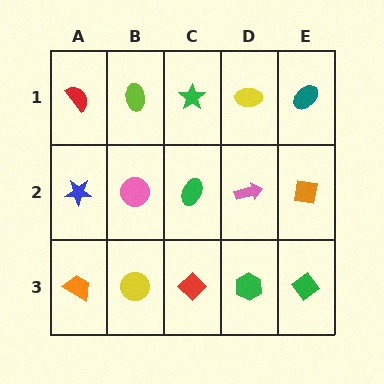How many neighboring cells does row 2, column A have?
3.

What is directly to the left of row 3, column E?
A green hexagon.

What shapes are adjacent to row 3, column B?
A pink circle (row 2, column B), an orange trapezoid (row 3, column A), a red diamond (row 3, column C).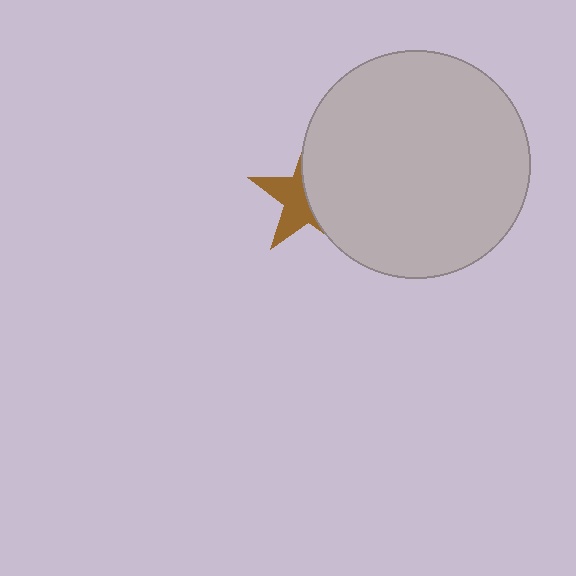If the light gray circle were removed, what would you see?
You would see the complete brown star.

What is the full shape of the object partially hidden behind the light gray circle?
The partially hidden object is a brown star.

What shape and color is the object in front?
The object in front is a light gray circle.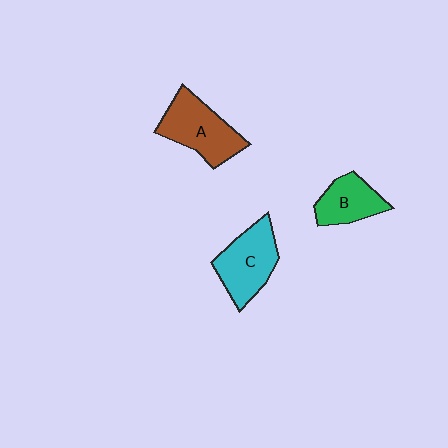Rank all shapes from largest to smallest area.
From largest to smallest: A (brown), C (cyan), B (green).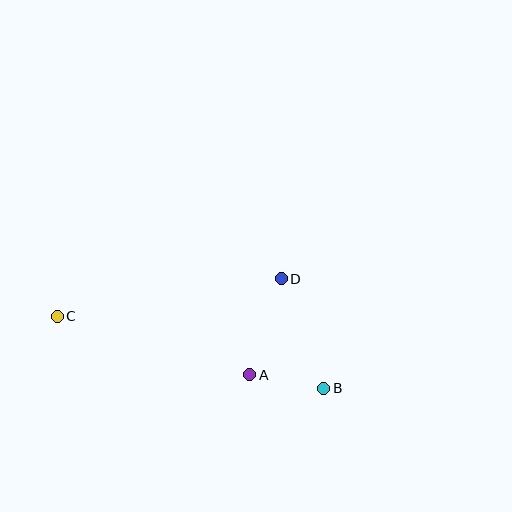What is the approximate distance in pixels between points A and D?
The distance between A and D is approximately 101 pixels.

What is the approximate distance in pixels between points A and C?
The distance between A and C is approximately 201 pixels.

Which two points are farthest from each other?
Points B and C are farthest from each other.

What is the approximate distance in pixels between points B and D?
The distance between B and D is approximately 118 pixels.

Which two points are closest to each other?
Points A and B are closest to each other.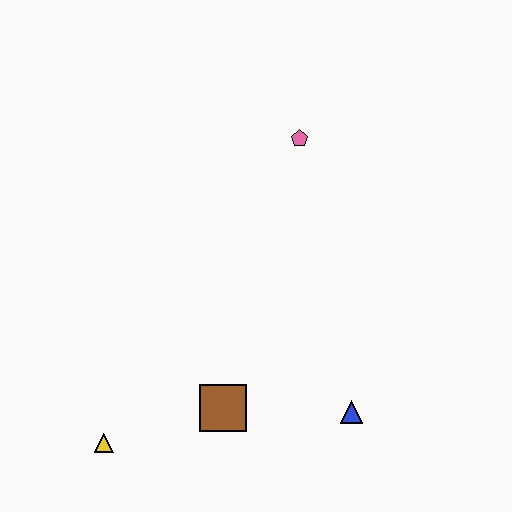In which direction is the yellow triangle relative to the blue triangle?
The yellow triangle is to the left of the blue triangle.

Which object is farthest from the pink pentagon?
The yellow triangle is farthest from the pink pentagon.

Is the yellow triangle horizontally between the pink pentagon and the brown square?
No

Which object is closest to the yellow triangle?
The brown square is closest to the yellow triangle.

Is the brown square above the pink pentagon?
No